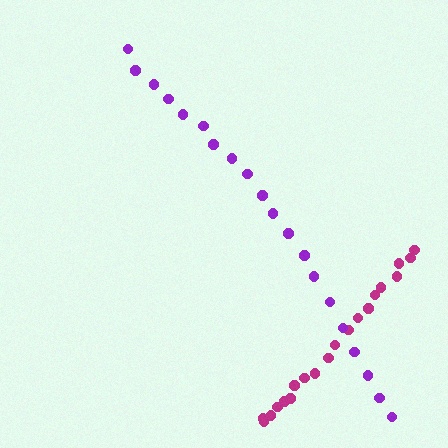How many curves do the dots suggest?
There are 2 distinct paths.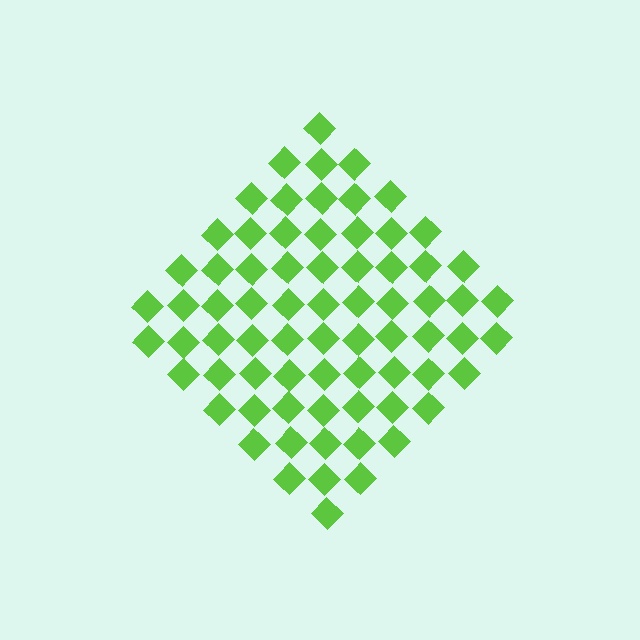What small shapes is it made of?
It is made of small diamonds.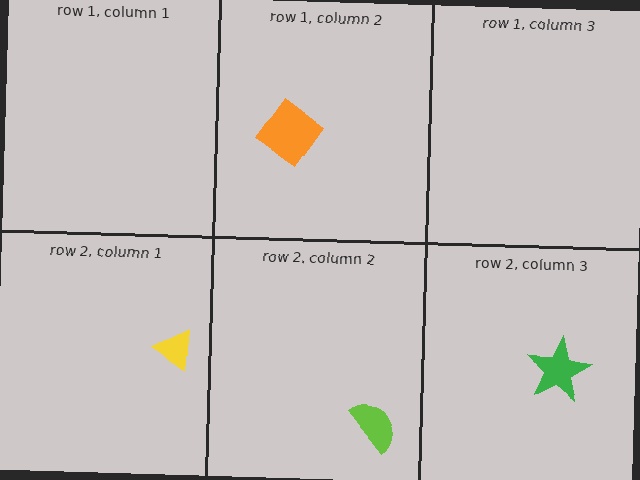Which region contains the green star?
The row 2, column 3 region.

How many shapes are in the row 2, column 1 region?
1.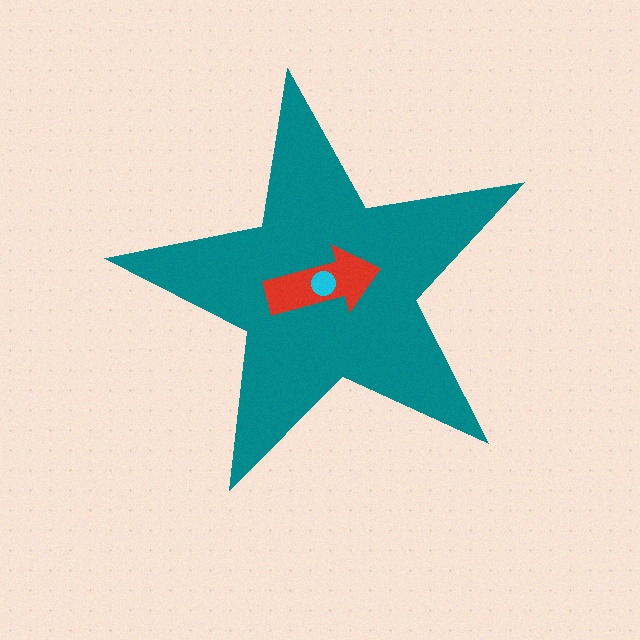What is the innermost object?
The cyan circle.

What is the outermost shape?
The teal star.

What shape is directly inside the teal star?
The red arrow.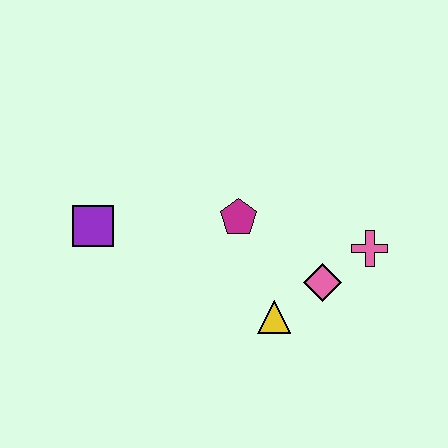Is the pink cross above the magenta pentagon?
No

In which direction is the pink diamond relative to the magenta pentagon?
The pink diamond is to the right of the magenta pentagon.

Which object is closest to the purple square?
The magenta pentagon is closest to the purple square.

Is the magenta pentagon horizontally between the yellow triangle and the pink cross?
No